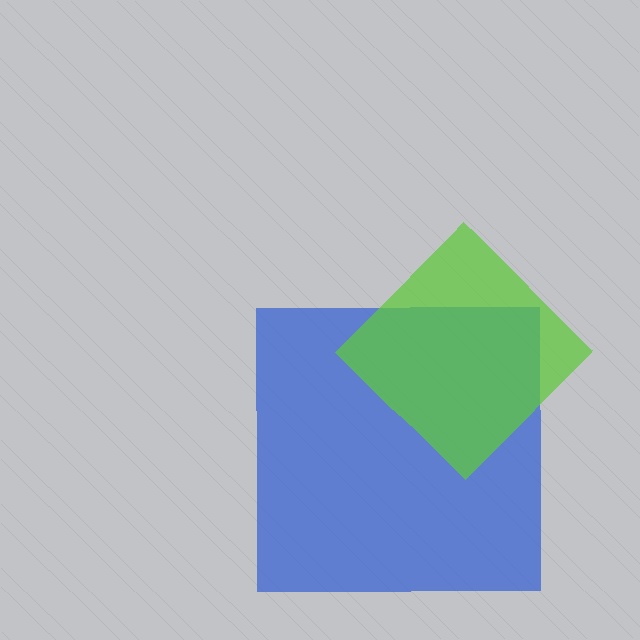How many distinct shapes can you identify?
There are 2 distinct shapes: a blue square, a lime diamond.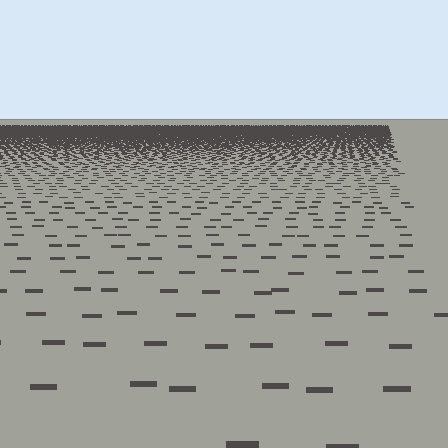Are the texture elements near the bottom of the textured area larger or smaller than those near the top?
Larger. Near the bottom, elements are closer to the viewer and appear at a bigger on-screen size.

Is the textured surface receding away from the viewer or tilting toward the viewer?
The surface is receding away from the viewer. Texture elements get smaller and denser toward the top.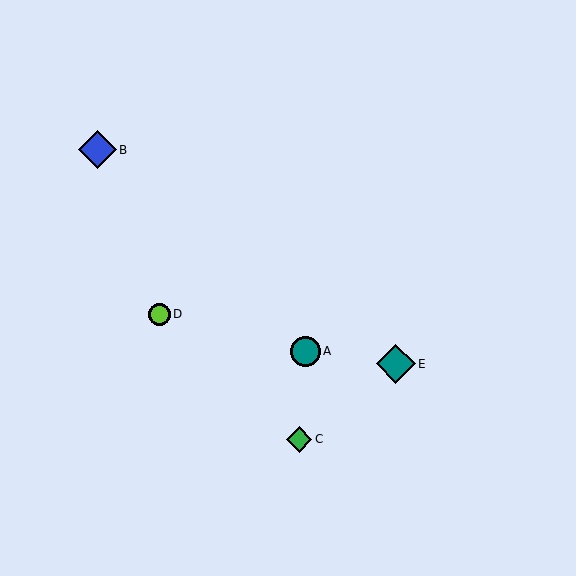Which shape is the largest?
The teal diamond (labeled E) is the largest.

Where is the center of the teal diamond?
The center of the teal diamond is at (396, 364).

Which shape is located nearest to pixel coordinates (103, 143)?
The blue diamond (labeled B) at (97, 150) is nearest to that location.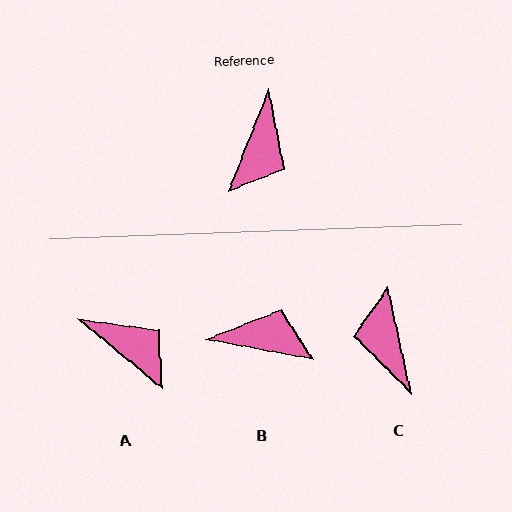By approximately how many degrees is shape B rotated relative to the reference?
Approximately 101 degrees counter-clockwise.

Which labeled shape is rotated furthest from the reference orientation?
C, about 146 degrees away.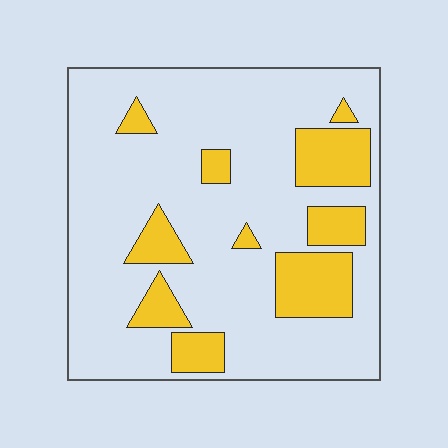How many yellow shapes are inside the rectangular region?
10.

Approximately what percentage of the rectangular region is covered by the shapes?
Approximately 20%.